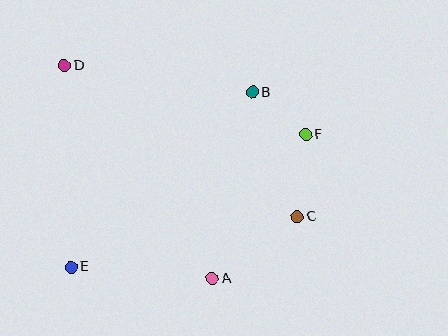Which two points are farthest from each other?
Points C and D are farthest from each other.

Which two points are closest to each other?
Points B and F are closest to each other.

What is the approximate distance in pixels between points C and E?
The distance between C and E is approximately 232 pixels.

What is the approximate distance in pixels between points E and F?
The distance between E and F is approximately 270 pixels.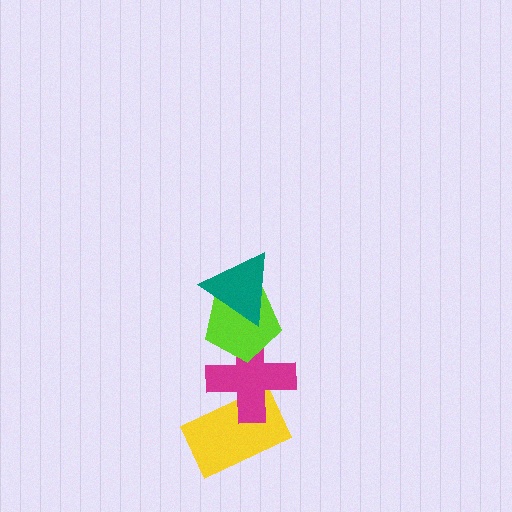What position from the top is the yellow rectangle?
The yellow rectangle is 4th from the top.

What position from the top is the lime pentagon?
The lime pentagon is 2nd from the top.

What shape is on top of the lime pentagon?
The teal triangle is on top of the lime pentagon.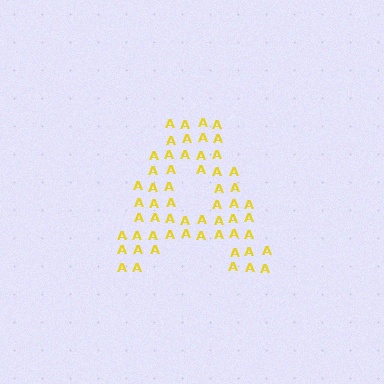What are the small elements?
The small elements are letter A's.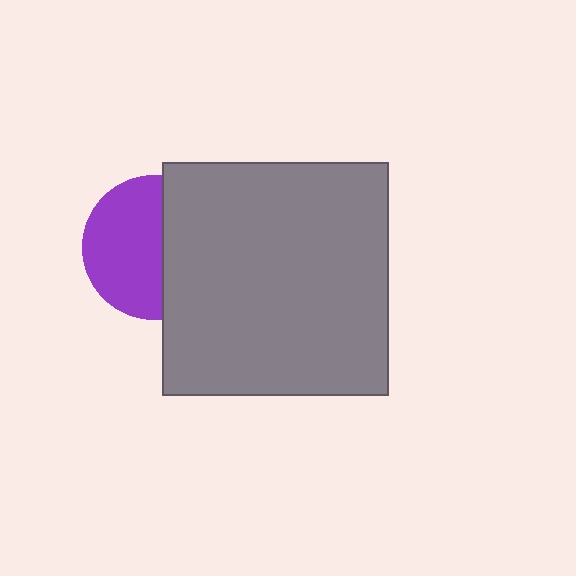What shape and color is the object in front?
The object in front is a gray rectangle.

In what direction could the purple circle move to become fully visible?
The purple circle could move left. That would shift it out from behind the gray rectangle entirely.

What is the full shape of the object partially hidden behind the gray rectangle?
The partially hidden object is a purple circle.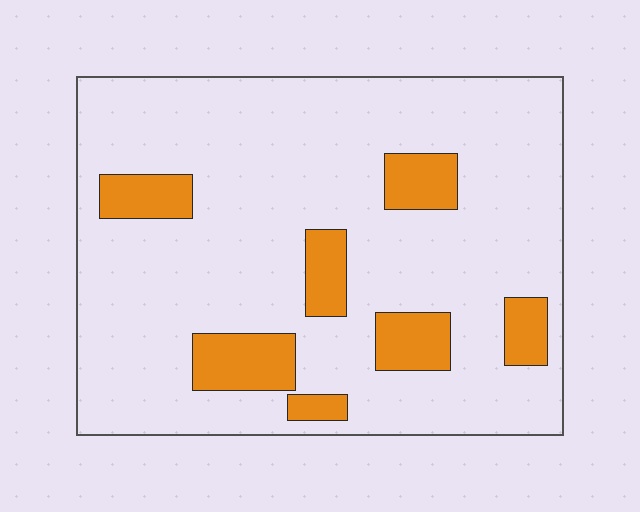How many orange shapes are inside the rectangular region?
7.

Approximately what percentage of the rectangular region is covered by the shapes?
Approximately 15%.